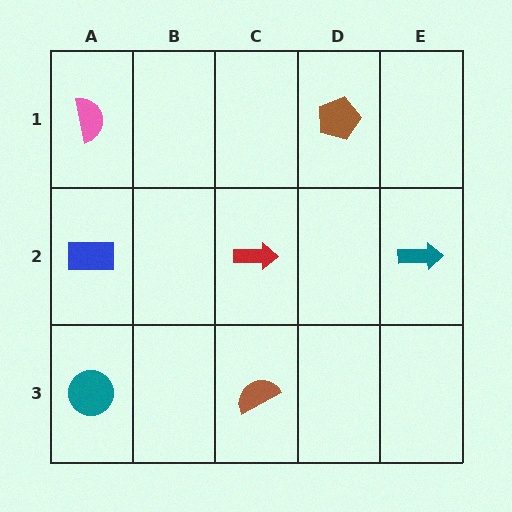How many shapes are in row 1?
2 shapes.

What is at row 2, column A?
A blue rectangle.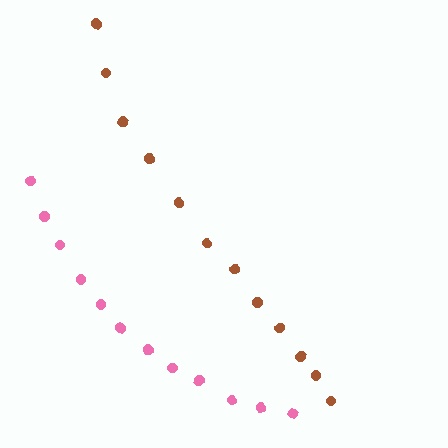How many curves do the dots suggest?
There are 2 distinct paths.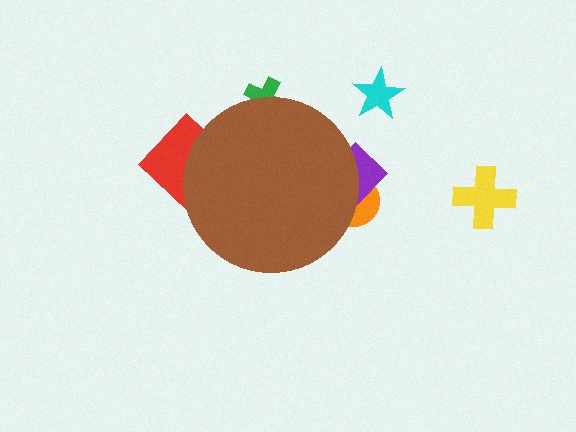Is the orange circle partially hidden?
Yes, the orange circle is partially hidden behind the brown circle.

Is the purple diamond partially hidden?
Yes, the purple diamond is partially hidden behind the brown circle.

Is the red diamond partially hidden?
Yes, the red diamond is partially hidden behind the brown circle.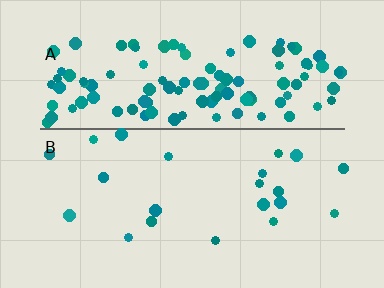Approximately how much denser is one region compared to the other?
Approximately 5.4× — region A over region B.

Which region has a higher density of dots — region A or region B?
A (the top).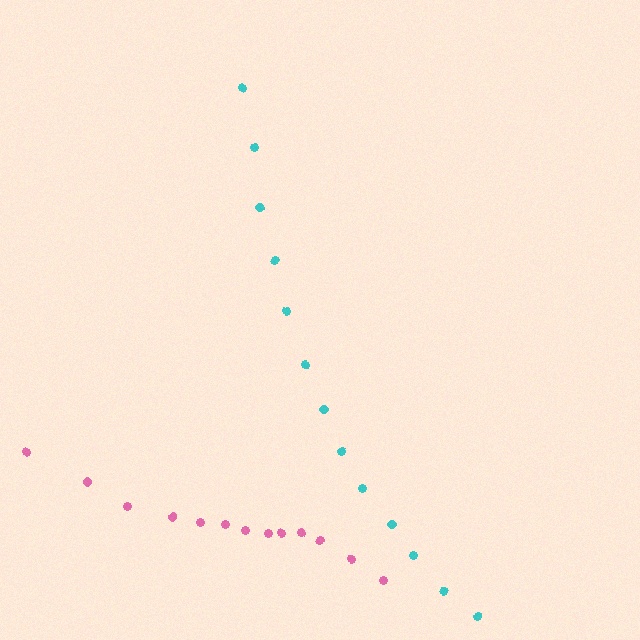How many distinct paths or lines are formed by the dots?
There are 2 distinct paths.